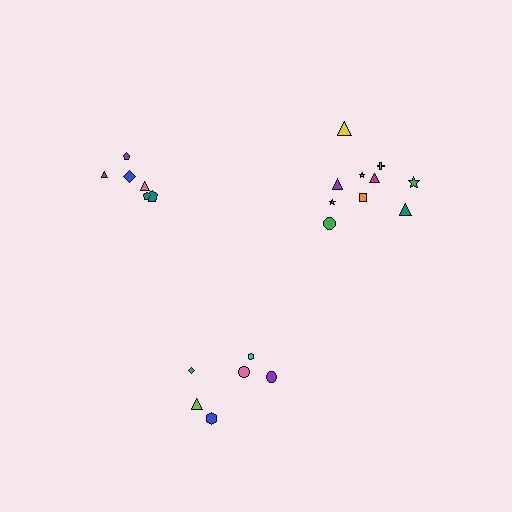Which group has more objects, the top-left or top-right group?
The top-right group.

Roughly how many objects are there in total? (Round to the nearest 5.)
Roughly 20 objects in total.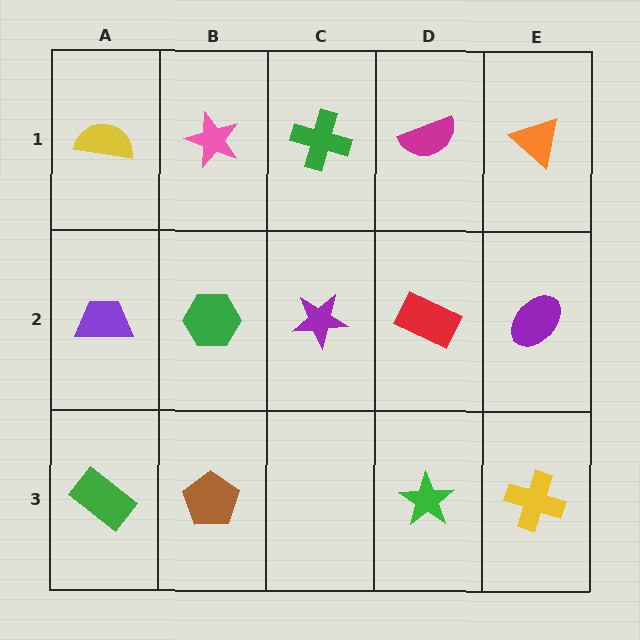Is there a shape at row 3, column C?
No, that cell is empty.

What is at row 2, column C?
A purple star.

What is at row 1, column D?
A magenta semicircle.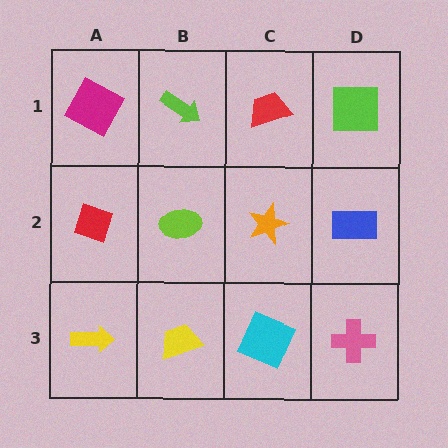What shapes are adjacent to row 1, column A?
A red diamond (row 2, column A), a lime arrow (row 1, column B).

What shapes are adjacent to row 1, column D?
A blue rectangle (row 2, column D), a red trapezoid (row 1, column C).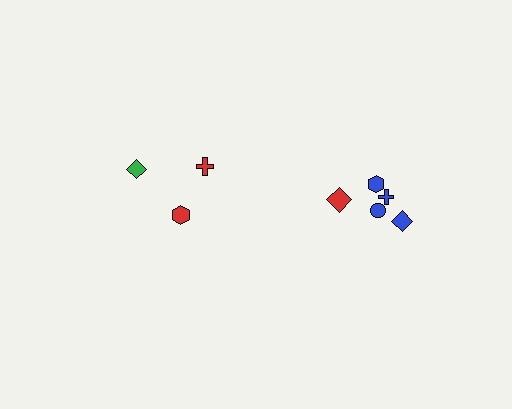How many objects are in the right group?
There are 5 objects.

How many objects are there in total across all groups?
There are 8 objects.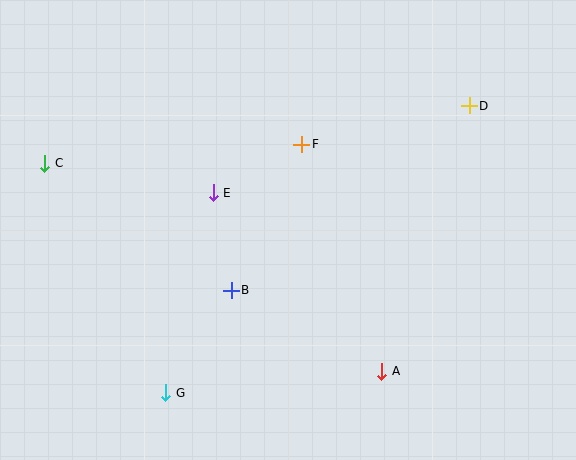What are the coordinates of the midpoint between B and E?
The midpoint between B and E is at (222, 242).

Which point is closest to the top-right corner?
Point D is closest to the top-right corner.